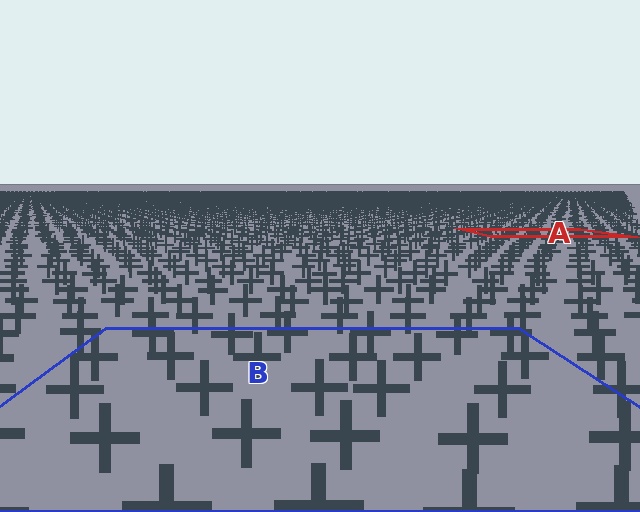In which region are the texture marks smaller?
The texture marks are smaller in region A, because it is farther away.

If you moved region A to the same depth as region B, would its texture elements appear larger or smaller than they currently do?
They would appear larger. At a closer depth, the same texture elements are projected at a bigger on-screen size.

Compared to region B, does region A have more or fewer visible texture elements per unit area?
Region A has more texture elements per unit area — they are packed more densely because it is farther away.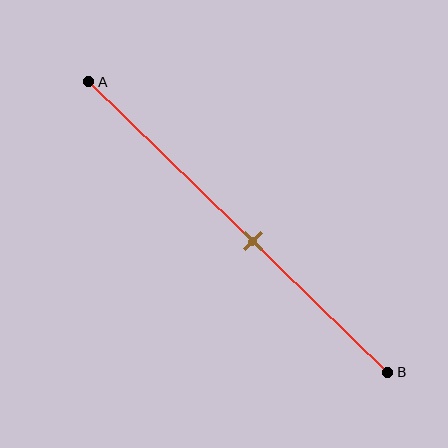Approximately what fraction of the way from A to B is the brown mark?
The brown mark is approximately 55% of the way from A to B.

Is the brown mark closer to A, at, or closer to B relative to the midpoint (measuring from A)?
The brown mark is closer to point B than the midpoint of segment AB.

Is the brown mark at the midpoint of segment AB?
No, the mark is at about 55% from A, not at the 50% midpoint.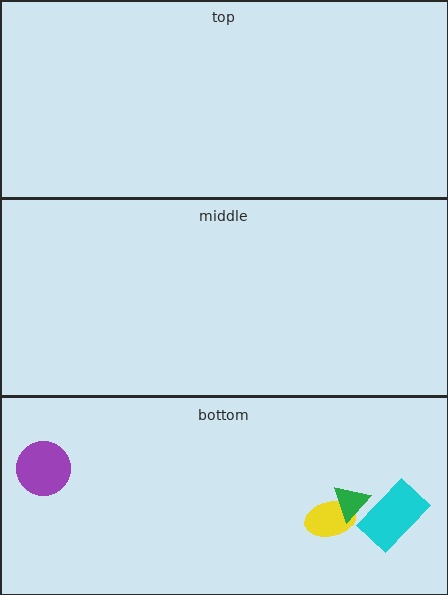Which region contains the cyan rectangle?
The bottom region.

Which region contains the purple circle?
The bottom region.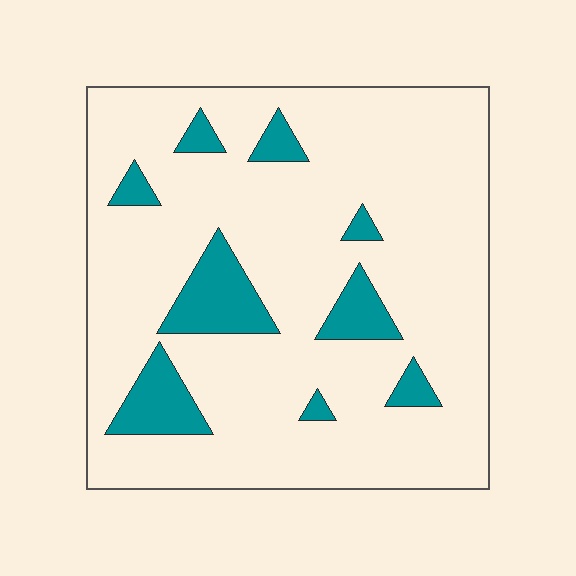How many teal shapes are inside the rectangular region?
9.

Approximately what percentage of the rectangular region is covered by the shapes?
Approximately 15%.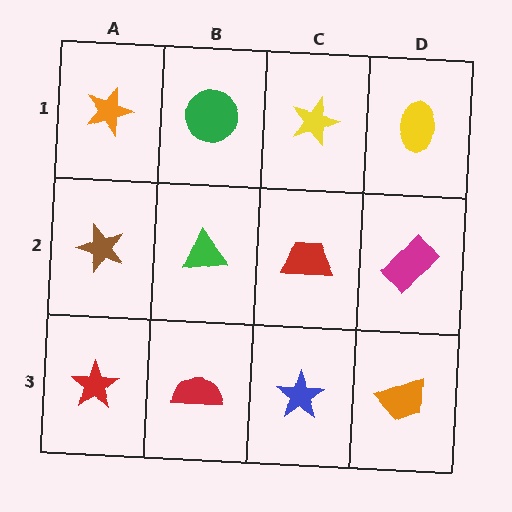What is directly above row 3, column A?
A brown star.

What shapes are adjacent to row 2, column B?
A green circle (row 1, column B), a red semicircle (row 3, column B), a brown star (row 2, column A), a red trapezoid (row 2, column C).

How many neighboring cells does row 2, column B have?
4.